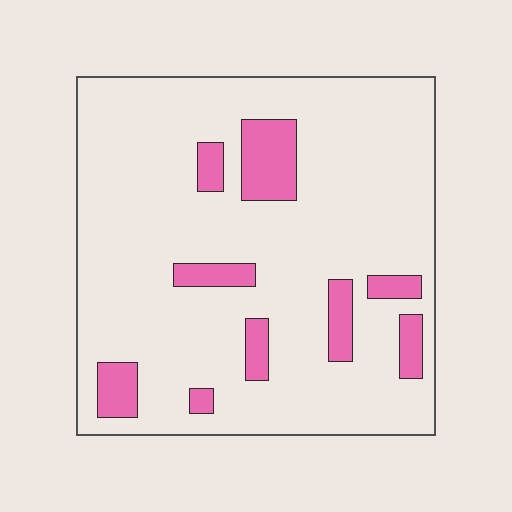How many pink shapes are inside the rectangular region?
9.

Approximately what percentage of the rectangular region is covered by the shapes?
Approximately 15%.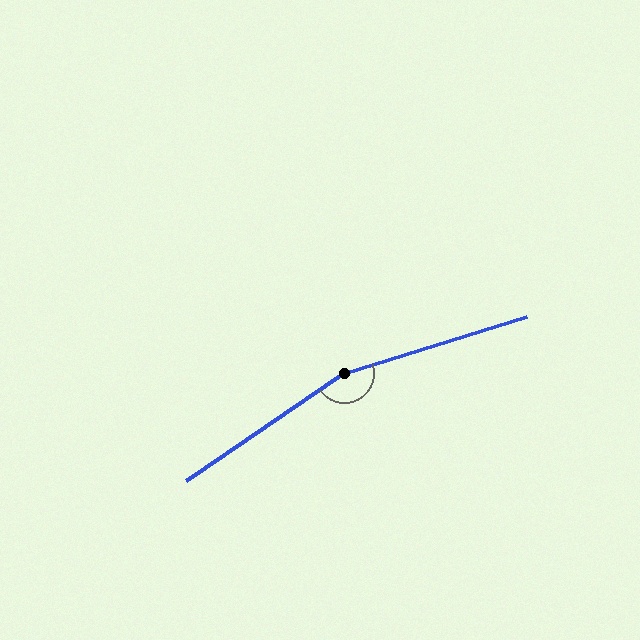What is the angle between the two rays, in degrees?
Approximately 163 degrees.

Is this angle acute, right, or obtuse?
It is obtuse.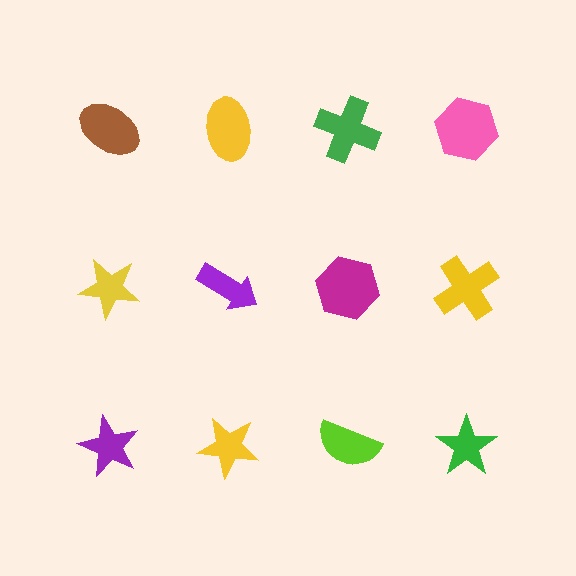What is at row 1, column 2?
A yellow ellipse.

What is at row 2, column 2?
A purple arrow.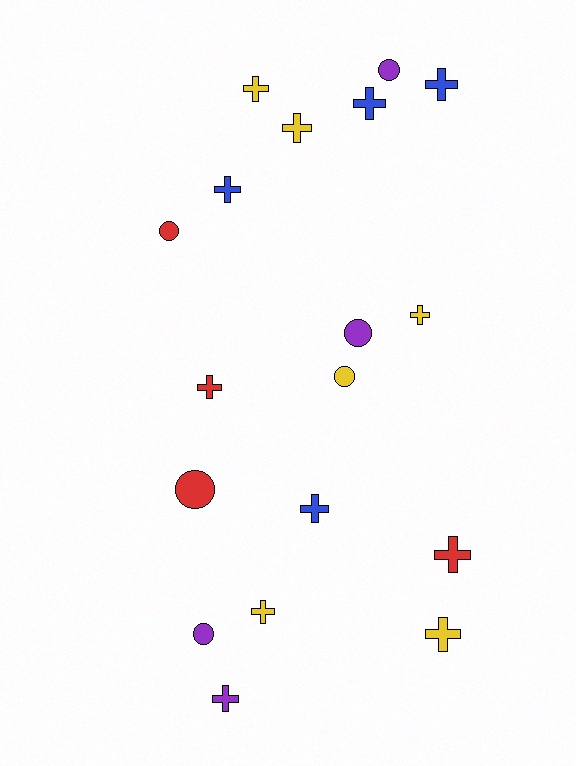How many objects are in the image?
There are 18 objects.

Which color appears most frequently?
Yellow, with 6 objects.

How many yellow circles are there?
There is 1 yellow circle.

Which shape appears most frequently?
Cross, with 12 objects.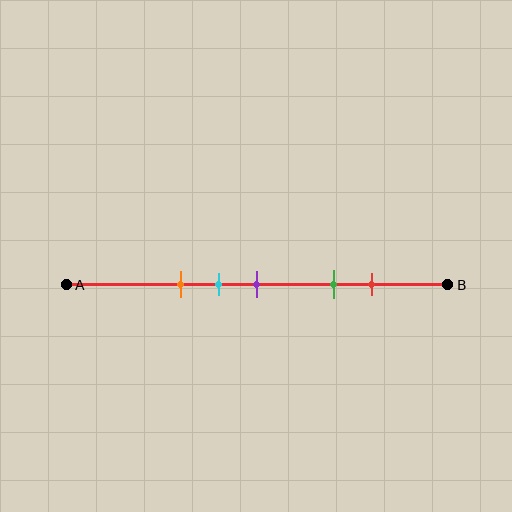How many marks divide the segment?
There are 5 marks dividing the segment.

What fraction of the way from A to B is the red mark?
The red mark is approximately 80% (0.8) of the way from A to B.